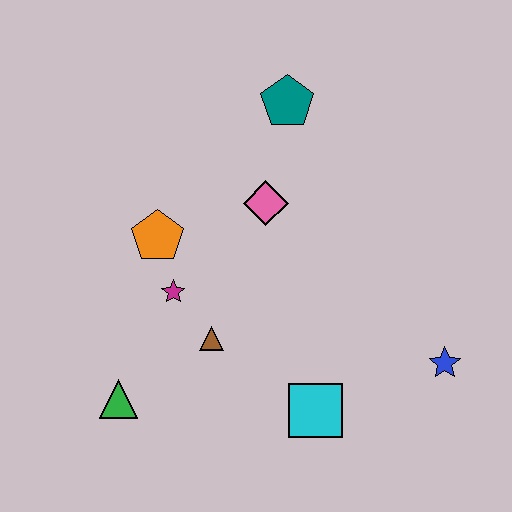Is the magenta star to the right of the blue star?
No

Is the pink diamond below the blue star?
No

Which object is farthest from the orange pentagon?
The blue star is farthest from the orange pentagon.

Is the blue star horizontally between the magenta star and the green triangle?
No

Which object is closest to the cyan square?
The brown triangle is closest to the cyan square.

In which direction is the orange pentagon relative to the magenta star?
The orange pentagon is above the magenta star.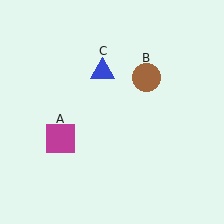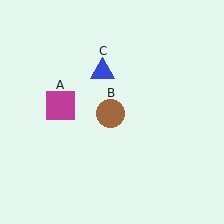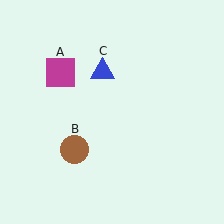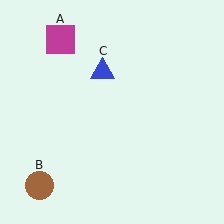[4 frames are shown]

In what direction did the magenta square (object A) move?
The magenta square (object A) moved up.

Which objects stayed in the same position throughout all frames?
Blue triangle (object C) remained stationary.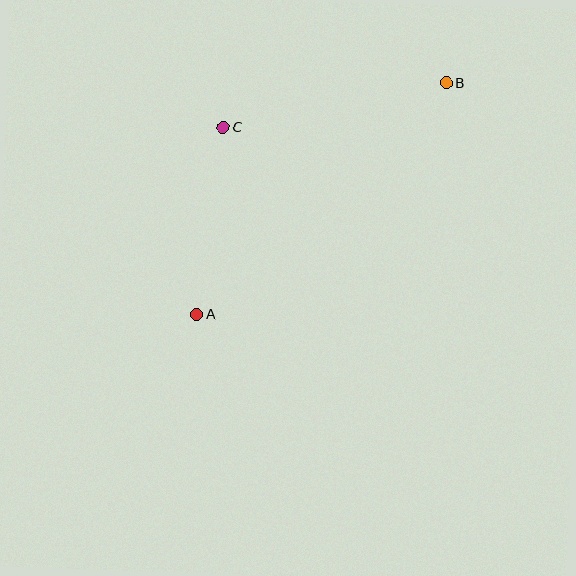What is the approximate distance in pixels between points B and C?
The distance between B and C is approximately 227 pixels.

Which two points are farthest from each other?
Points A and B are farthest from each other.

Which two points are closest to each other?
Points A and C are closest to each other.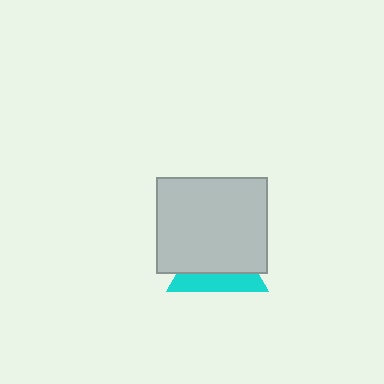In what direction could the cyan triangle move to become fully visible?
The cyan triangle could move down. That would shift it out from behind the light gray rectangle entirely.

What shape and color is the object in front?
The object in front is a light gray rectangle.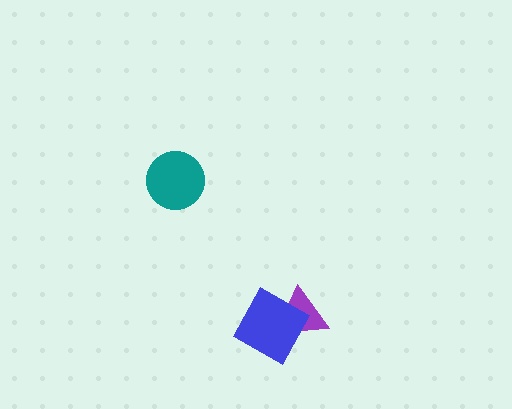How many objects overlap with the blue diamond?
1 object overlaps with the blue diamond.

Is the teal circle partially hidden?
No, no other shape covers it.